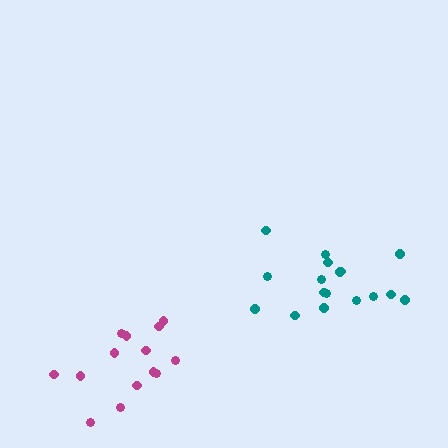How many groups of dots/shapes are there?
There are 2 groups.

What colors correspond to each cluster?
The clusters are colored: magenta, teal.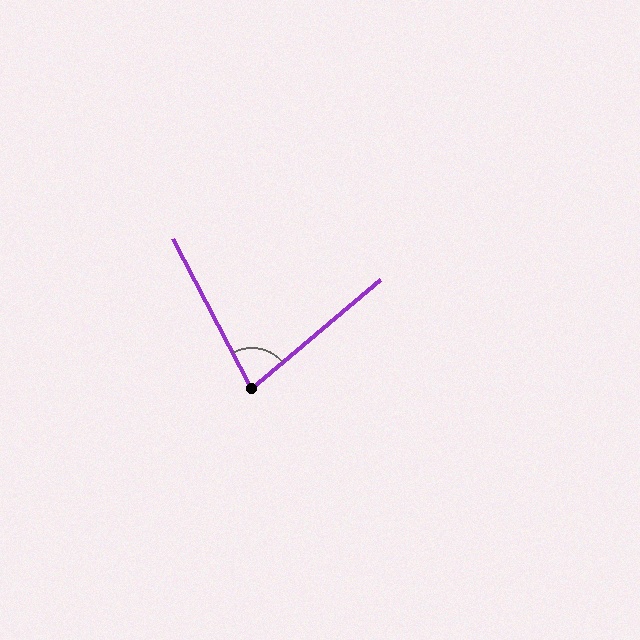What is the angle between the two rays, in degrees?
Approximately 78 degrees.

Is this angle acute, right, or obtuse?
It is acute.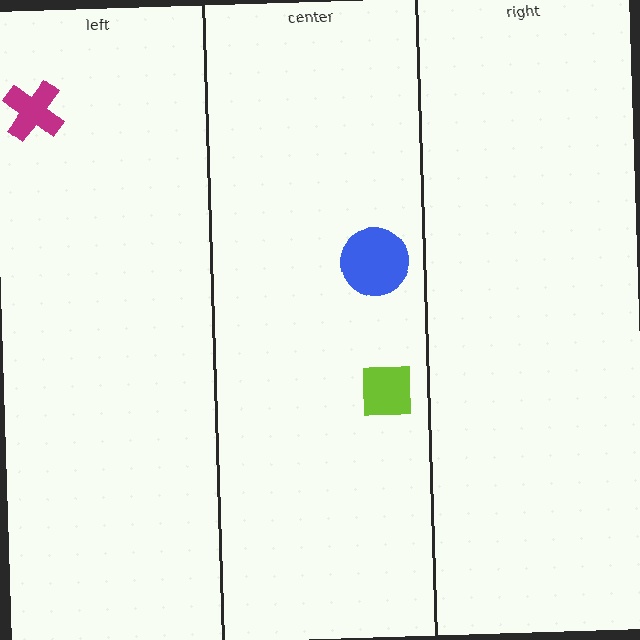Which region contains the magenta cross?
The left region.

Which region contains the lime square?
The center region.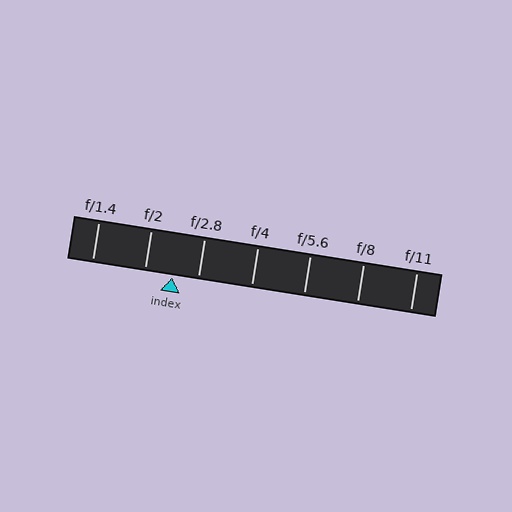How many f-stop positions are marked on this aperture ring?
There are 7 f-stop positions marked.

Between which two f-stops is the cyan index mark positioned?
The index mark is between f/2 and f/2.8.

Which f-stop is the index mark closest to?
The index mark is closest to f/2.8.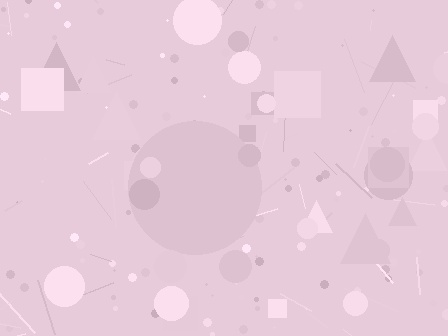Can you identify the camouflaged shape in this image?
The camouflaged shape is a circle.